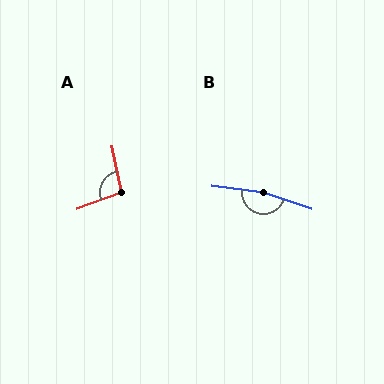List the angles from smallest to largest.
A (99°), B (169°).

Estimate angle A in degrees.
Approximately 99 degrees.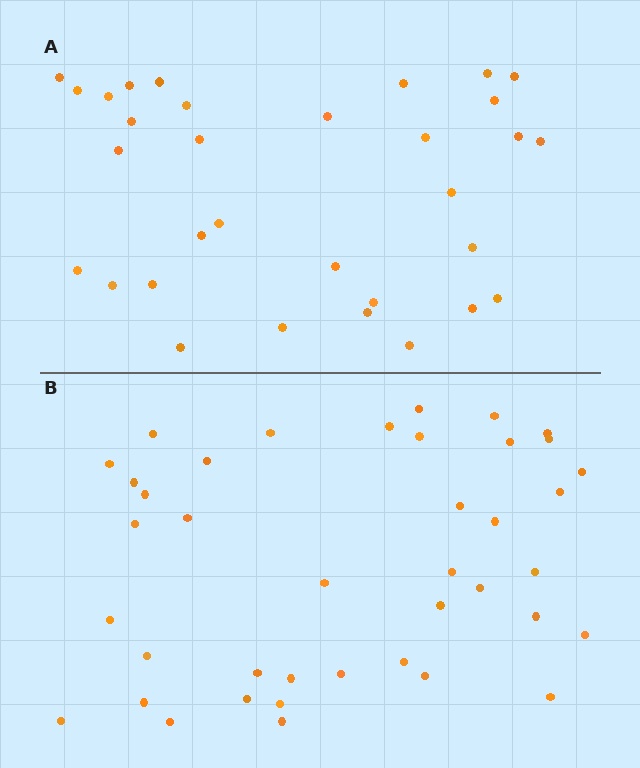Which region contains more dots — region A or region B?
Region B (the bottom region) has more dots.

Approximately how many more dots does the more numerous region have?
Region B has roughly 8 or so more dots than region A.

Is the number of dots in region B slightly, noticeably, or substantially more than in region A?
Region B has noticeably more, but not dramatically so. The ratio is roughly 1.2 to 1.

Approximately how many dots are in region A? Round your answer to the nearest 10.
About 30 dots. (The exact count is 32, which rounds to 30.)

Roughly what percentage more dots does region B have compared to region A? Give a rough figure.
About 25% more.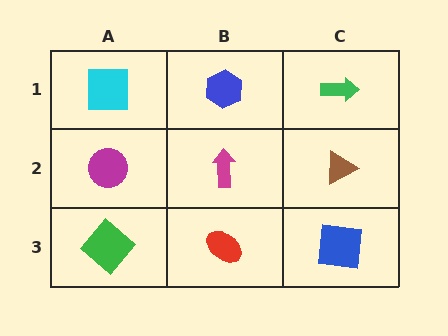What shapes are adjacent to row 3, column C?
A brown triangle (row 2, column C), a red ellipse (row 3, column B).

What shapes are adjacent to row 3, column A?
A magenta circle (row 2, column A), a red ellipse (row 3, column B).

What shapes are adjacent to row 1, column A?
A magenta circle (row 2, column A), a blue hexagon (row 1, column B).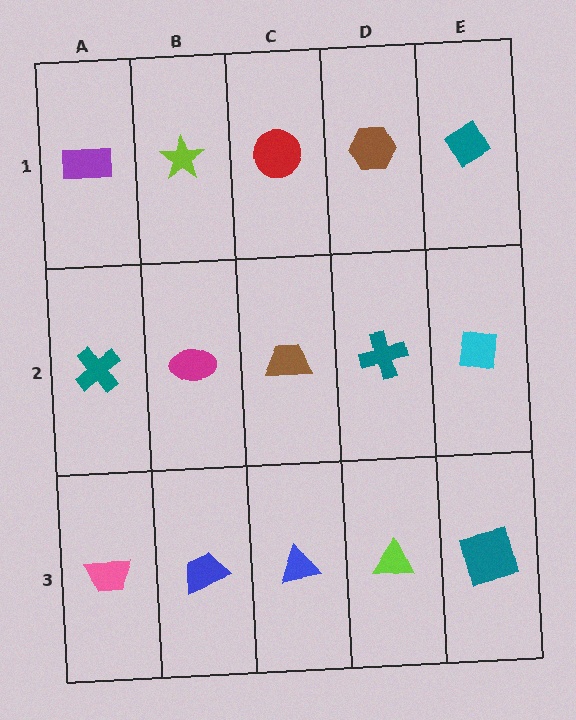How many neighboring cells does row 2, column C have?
4.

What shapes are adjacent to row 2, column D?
A brown hexagon (row 1, column D), a lime triangle (row 3, column D), a brown trapezoid (row 2, column C), a cyan square (row 2, column E).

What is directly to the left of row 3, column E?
A lime triangle.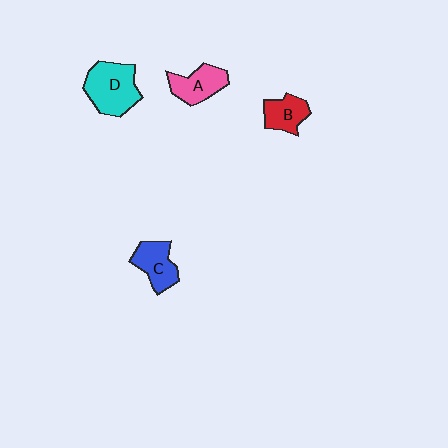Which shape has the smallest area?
Shape B (red).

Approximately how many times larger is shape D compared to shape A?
Approximately 1.5 times.